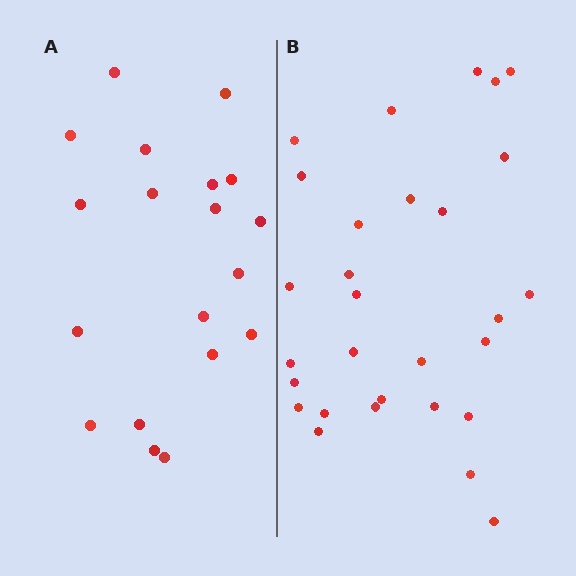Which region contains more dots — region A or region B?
Region B (the right region) has more dots.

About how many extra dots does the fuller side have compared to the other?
Region B has roughly 10 or so more dots than region A.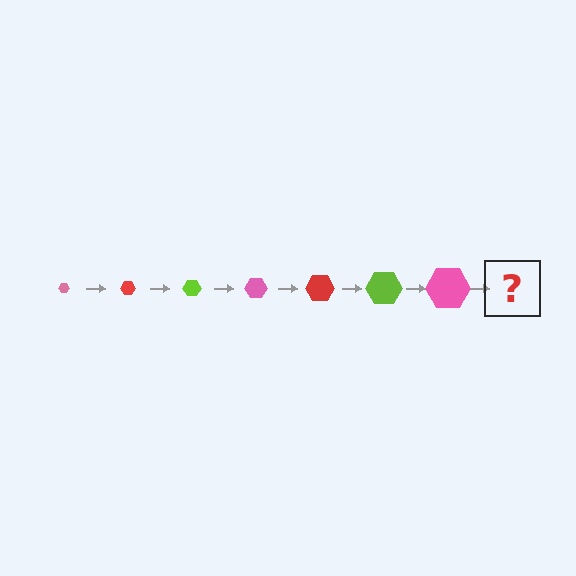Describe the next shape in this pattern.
It should be a red hexagon, larger than the previous one.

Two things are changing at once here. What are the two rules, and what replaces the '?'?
The two rules are that the hexagon grows larger each step and the color cycles through pink, red, and lime. The '?' should be a red hexagon, larger than the previous one.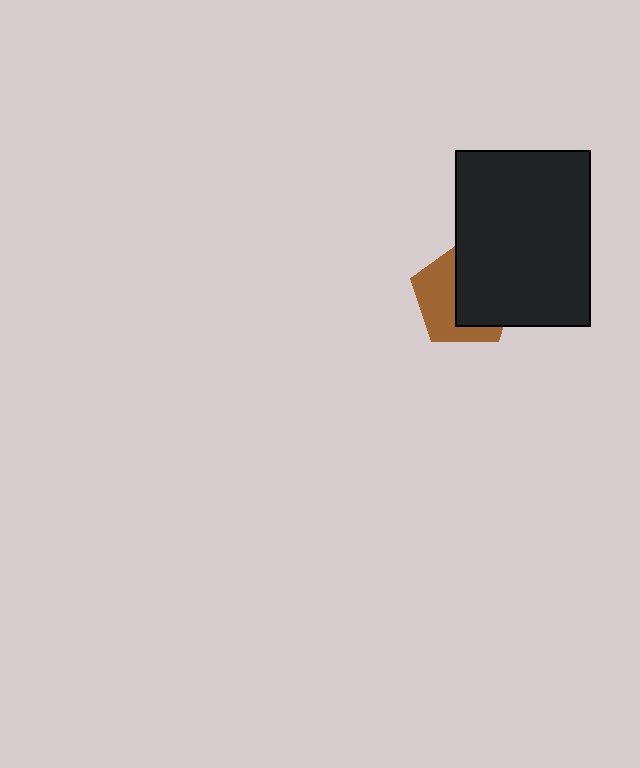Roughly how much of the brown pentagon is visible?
About half of it is visible (roughly 46%).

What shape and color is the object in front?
The object in front is a black rectangle.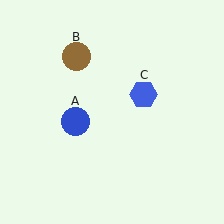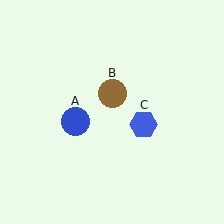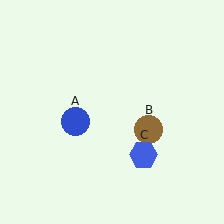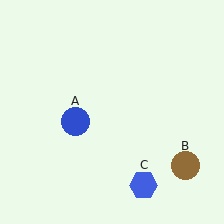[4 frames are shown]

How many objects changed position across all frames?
2 objects changed position: brown circle (object B), blue hexagon (object C).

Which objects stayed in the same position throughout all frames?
Blue circle (object A) remained stationary.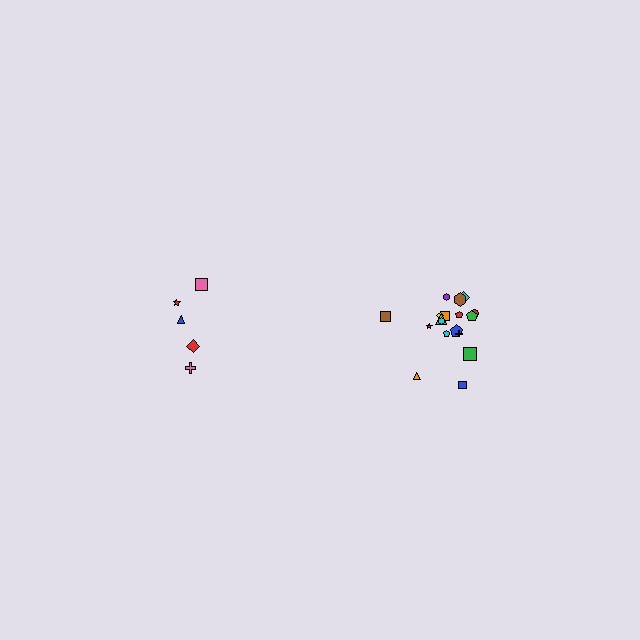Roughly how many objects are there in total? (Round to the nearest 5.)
Roughly 25 objects in total.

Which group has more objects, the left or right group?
The right group.